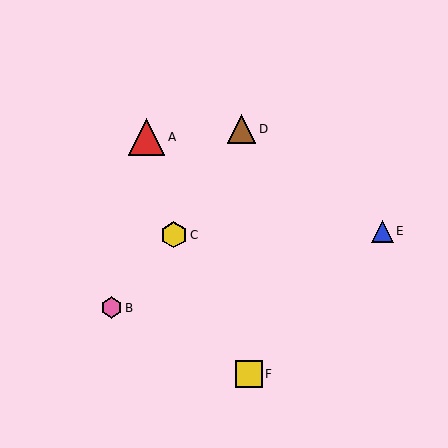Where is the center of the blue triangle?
The center of the blue triangle is at (383, 232).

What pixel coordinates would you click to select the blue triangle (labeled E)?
Click at (383, 232) to select the blue triangle E.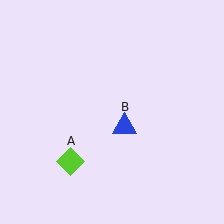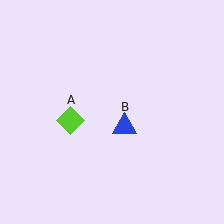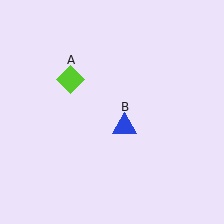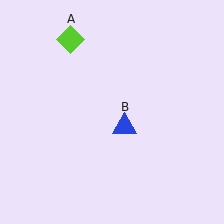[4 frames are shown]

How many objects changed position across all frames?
1 object changed position: lime diamond (object A).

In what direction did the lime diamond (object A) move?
The lime diamond (object A) moved up.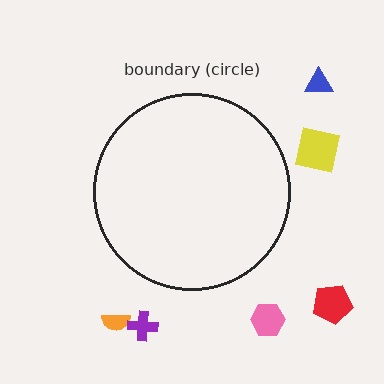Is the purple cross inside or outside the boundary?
Outside.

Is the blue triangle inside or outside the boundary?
Outside.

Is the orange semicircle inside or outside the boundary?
Outside.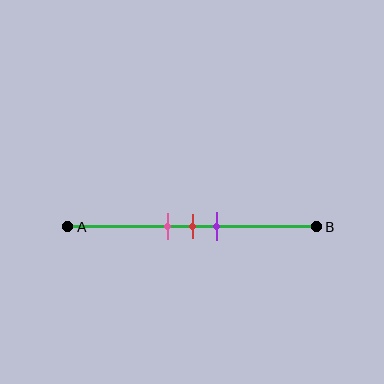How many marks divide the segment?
There are 3 marks dividing the segment.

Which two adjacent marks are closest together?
The pink and red marks are the closest adjacent pair.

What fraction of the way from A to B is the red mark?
The red mark is approximately 50% (0.5) of the way from A to B.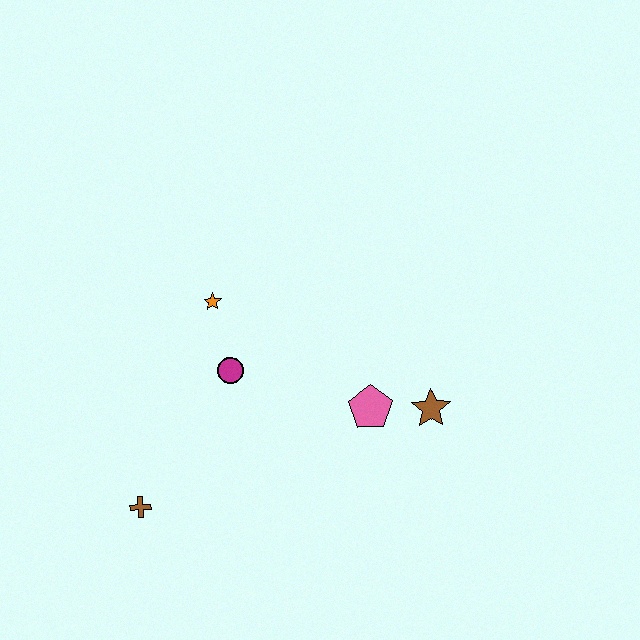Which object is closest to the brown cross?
The magenta circle is closest to the brown cross.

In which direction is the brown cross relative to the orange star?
The brown cross is below the orange star.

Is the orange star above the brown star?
Yes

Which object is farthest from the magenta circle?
The brown star is farthest from the magenta circle.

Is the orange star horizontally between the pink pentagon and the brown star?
No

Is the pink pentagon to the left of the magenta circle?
No